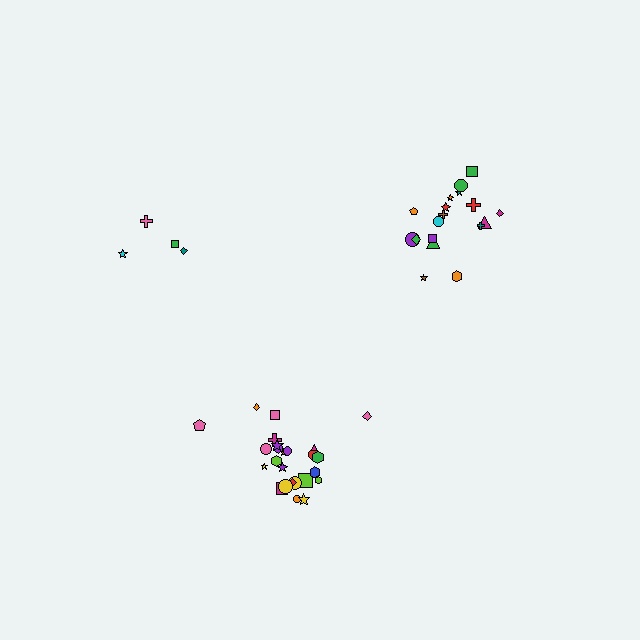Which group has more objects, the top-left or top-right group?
The top-right group.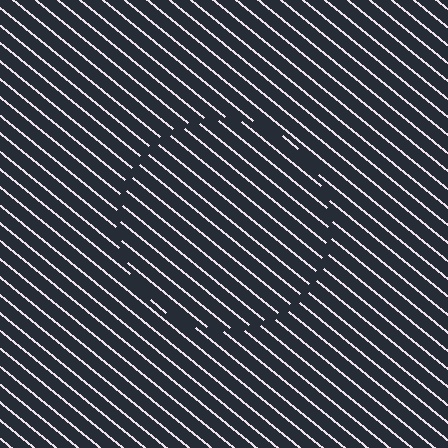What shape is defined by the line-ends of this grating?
An illusory circle. The interior of the shape contains the same grating, shifted by half a period — the contour is defined by the phase discontinuity where line-ends from the inner and outer gratings abut.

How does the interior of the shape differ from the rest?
The interior of the shape contains the same grating, shifted by half a period — the contour is defined by the phase discontinuity where line-ends from the inner and outer gratings abut.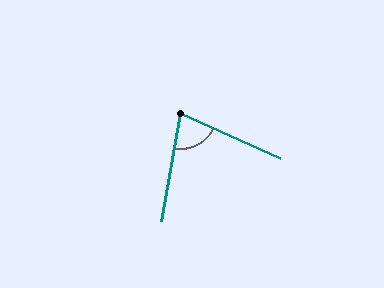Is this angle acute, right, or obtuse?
It is acute.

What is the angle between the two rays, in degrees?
Approximately 76 degrees.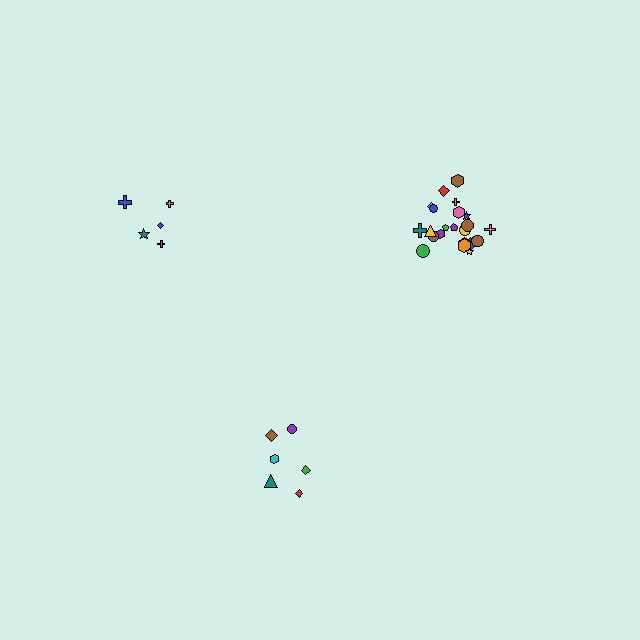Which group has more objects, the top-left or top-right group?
The top-right group.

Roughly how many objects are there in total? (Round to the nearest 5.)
Roughly 35 objects in total.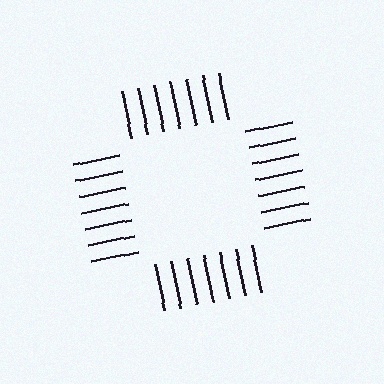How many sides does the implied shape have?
4 sides — the line-ends trace a square.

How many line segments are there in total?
28 — 7 along each of the 4 edges.